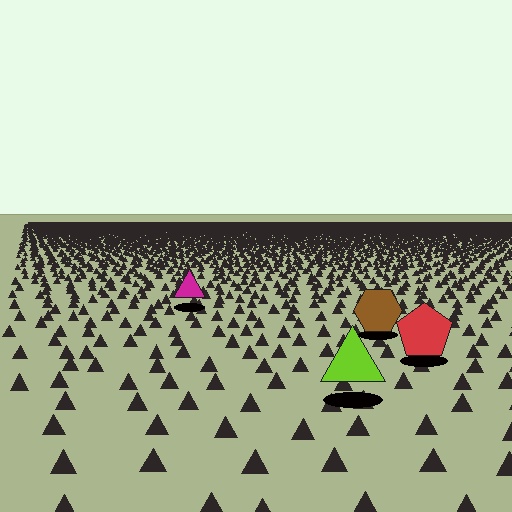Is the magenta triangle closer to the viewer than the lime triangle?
No. The lime triangle is closer — you can tell from the texture gradient: the ground texture is coarser near it.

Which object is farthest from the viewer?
The magenta triangle is farthest from the viewer. It appears smaller and the ground texture around it is denser.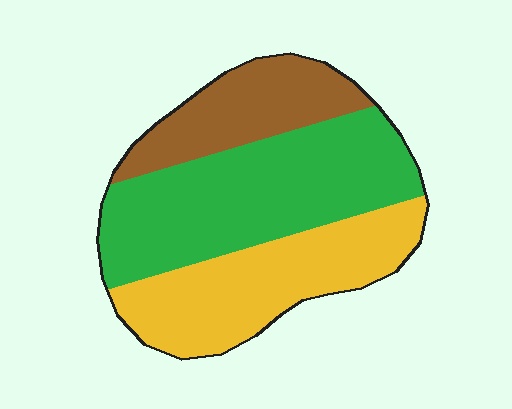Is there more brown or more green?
Green.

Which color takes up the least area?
Brown, at roughly 20%.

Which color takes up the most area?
Green, at roughly 45%.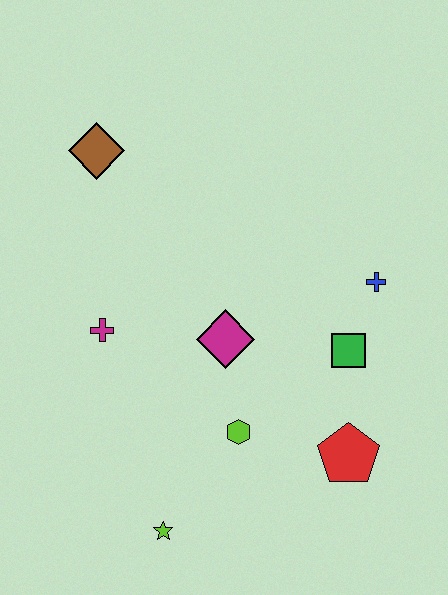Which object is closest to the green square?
The blue cross is closest to the green square.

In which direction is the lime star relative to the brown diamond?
The lime star is below the brown diamond.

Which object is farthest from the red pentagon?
The brown diamond is farthest from the red pentagon.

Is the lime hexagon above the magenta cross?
No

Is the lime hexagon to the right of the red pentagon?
No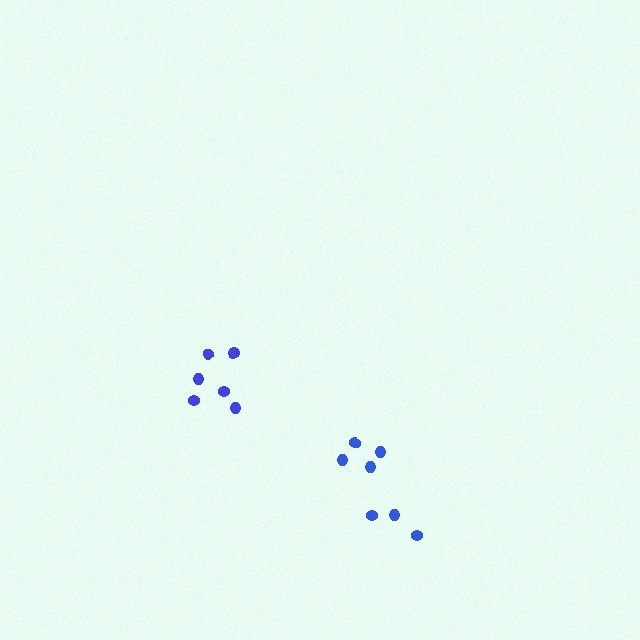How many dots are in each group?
Group 1: 6 dots, Group 2: 7 dots (13 total).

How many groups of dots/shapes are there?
There are 2 groups.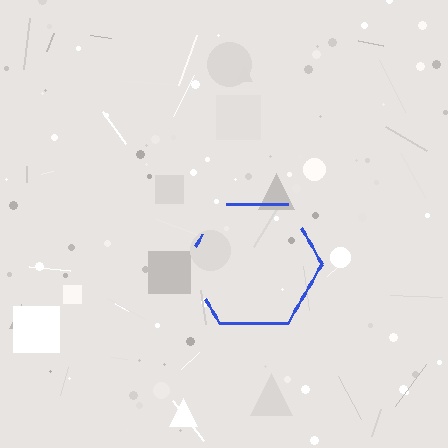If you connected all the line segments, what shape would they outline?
They would outline a hexagon.